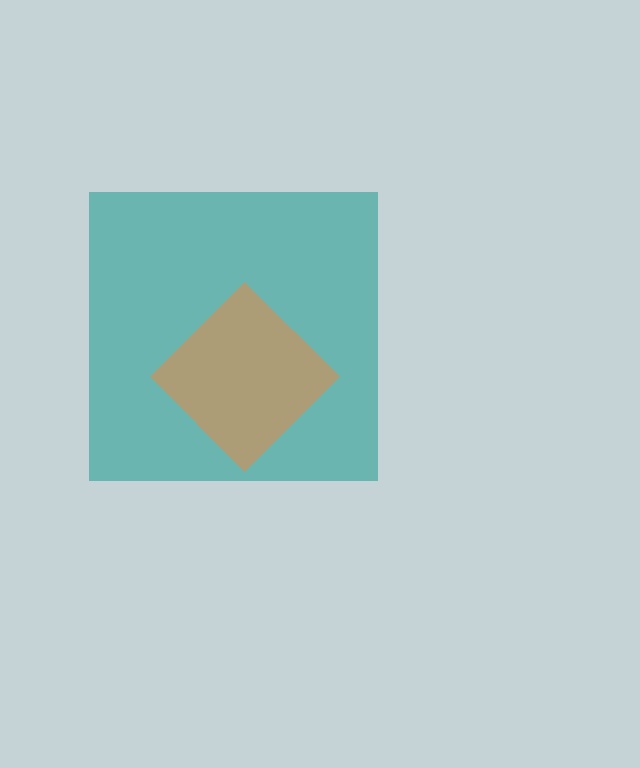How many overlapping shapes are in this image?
There are 2 overlapping shapes in the image.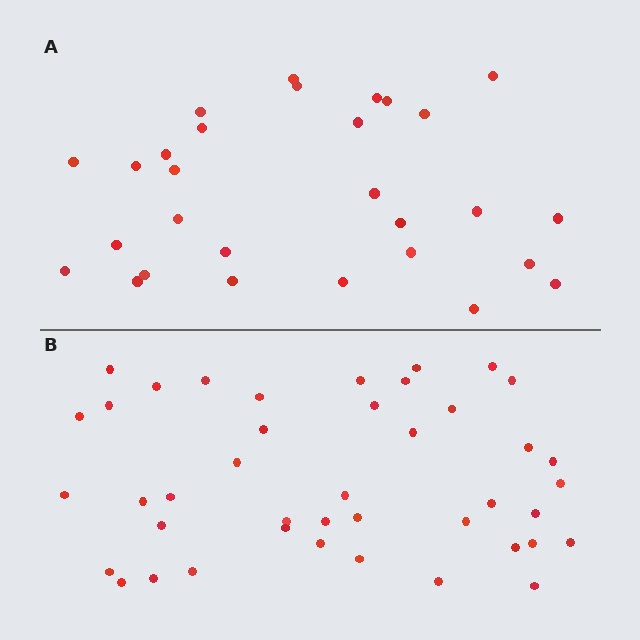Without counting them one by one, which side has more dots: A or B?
Region B (the bottom region) has more dots.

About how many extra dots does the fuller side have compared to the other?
Region B has approximately 15 more dots than region A.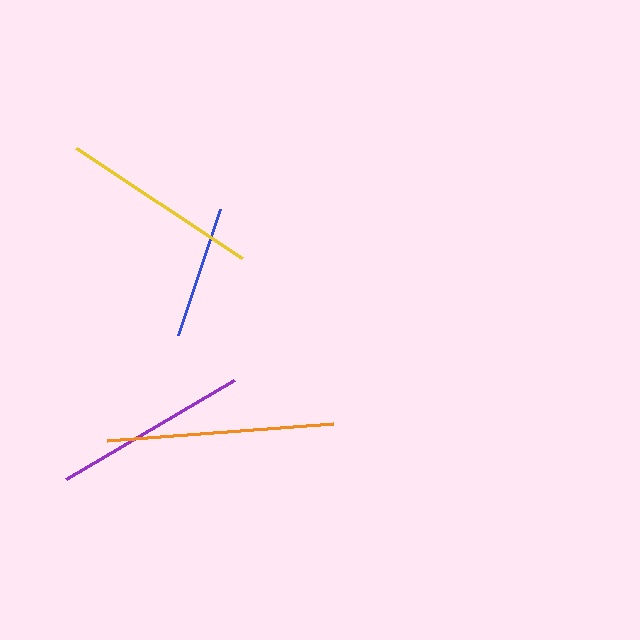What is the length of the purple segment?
The purple segment is approximately 195 pixels long.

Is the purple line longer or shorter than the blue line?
The purple line is longer than the blue line.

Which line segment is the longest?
The orange line is the longest at approximately 227 pixels.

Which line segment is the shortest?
The blue line is the shortest at approximately 132 pixels.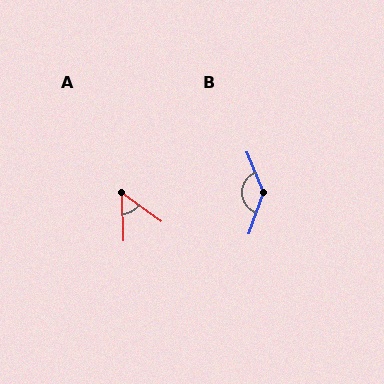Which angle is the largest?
B, at approximately 139 degrees.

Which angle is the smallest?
A, at approximately 53 degrees.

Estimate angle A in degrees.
Approximately 53 degrees.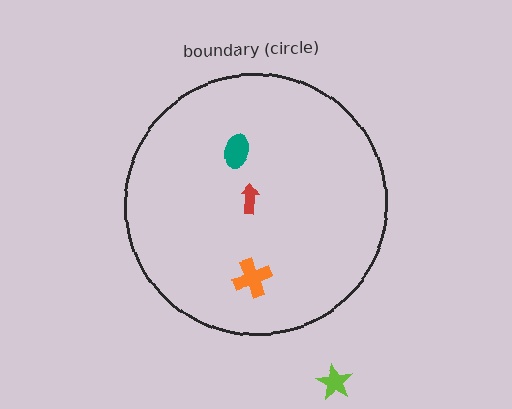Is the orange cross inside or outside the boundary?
Inside.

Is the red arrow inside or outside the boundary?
Inside.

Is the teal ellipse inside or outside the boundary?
Inside.